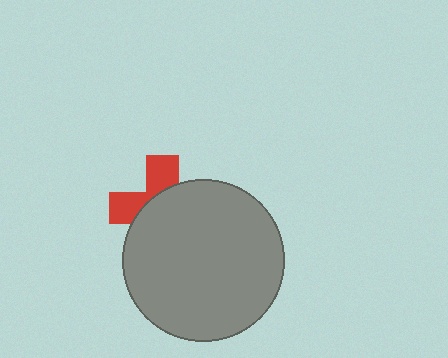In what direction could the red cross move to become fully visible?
The red cross could move toward the upper-left. That would shift it out from behind the gray circle entirely.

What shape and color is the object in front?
The object in front is a gray circle.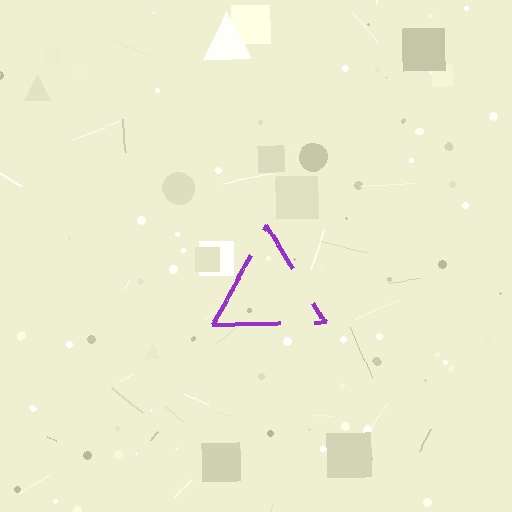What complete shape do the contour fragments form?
The contour fragments form a triangle.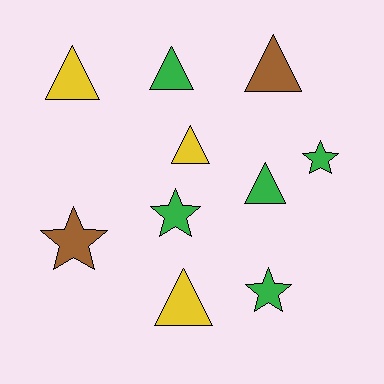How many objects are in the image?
There are 10 objects.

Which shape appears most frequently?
Triangle, with 6 objects.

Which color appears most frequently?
Green, with 5 objects.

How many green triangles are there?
There are 2 green triangles.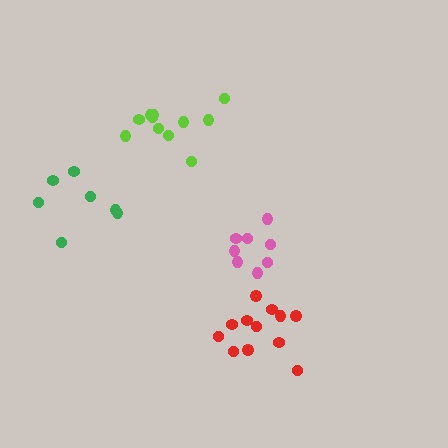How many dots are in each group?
Group 1: 11 dots, Group 2: 12 dots, Group 3: 8 dots, Group 4: 7 dots (38 total).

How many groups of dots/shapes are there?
There are 4 groups.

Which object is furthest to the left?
The green cluster is leftmost.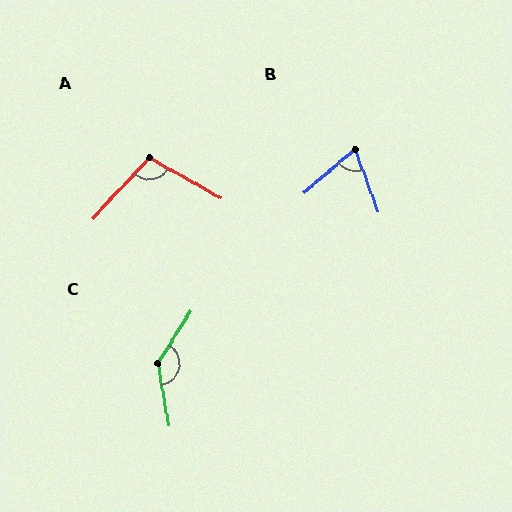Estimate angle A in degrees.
Approximately 103 degrees.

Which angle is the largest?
C, at approximately 138 degrees.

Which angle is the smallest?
B, at approximately 70 degrees.